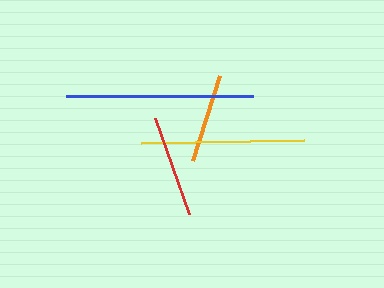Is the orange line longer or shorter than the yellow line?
The yellow line is longer than the orange line.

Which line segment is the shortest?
The orange line is the shortest at approximately 89 pixels.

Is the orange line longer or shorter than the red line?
The red line is longer than the orange line.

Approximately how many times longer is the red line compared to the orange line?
The red line is approximately 1.1 times the length of the orange line.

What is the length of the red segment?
The red segment is approximately 102 pixels long.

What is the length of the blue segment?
The blue segment is approximately 187 pixels long.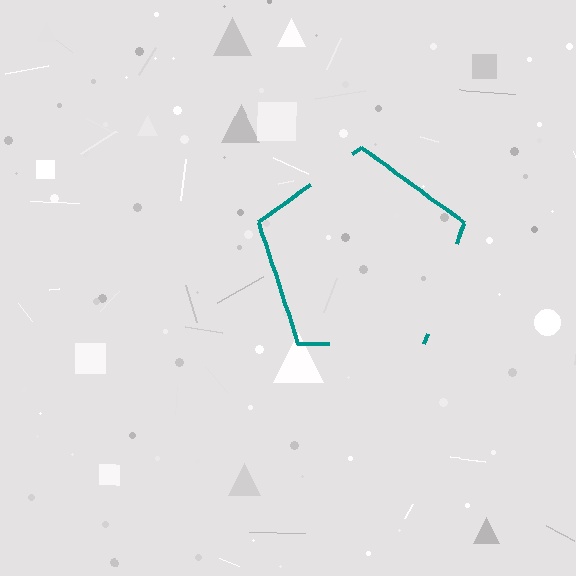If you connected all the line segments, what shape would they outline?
They would outline a pentagon.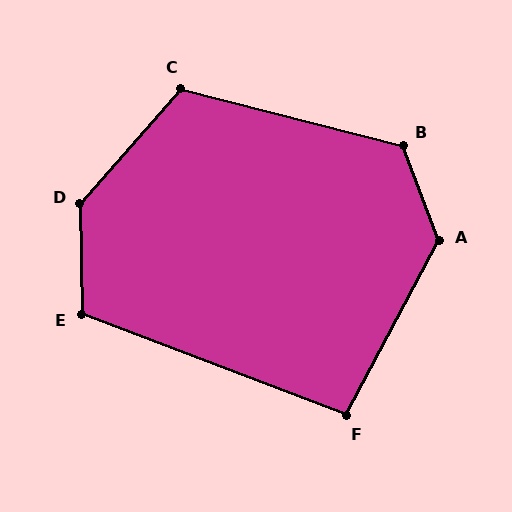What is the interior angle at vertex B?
Approximately 125 degrees (obtuse).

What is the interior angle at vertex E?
Approximately 112 degrees (obtuse).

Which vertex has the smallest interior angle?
F, at approximately 97 degrees.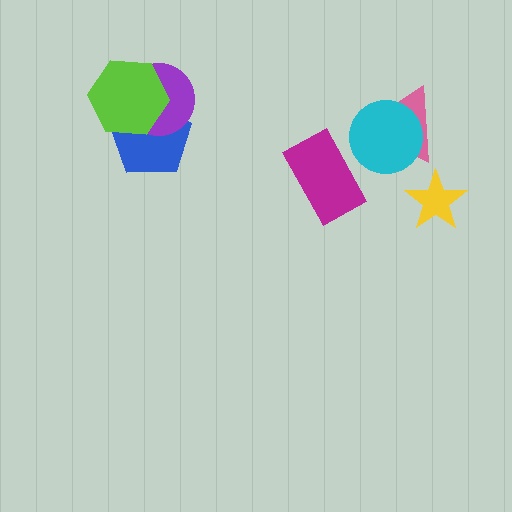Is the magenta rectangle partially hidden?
No, no other shape covers it.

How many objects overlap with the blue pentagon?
2 objects overlap with the blue pentagon.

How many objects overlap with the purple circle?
2 objects overlap with the purple circle.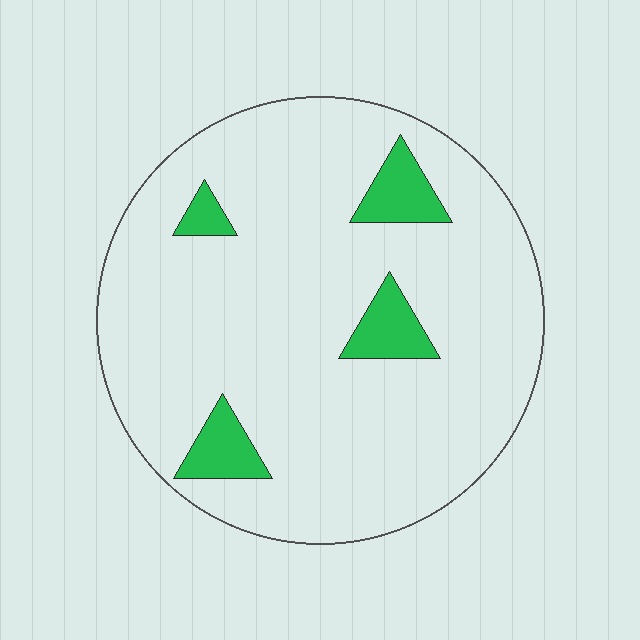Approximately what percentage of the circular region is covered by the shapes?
Approximately 10%.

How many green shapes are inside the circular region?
4.